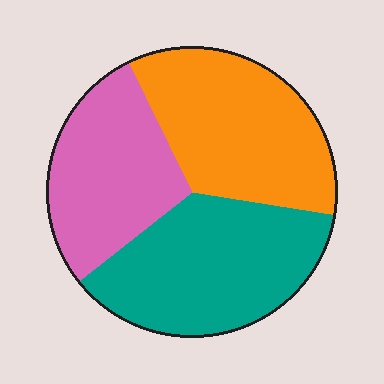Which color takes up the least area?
Pink, at roughly 30%.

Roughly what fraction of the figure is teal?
Teal covers around 35% of the figure.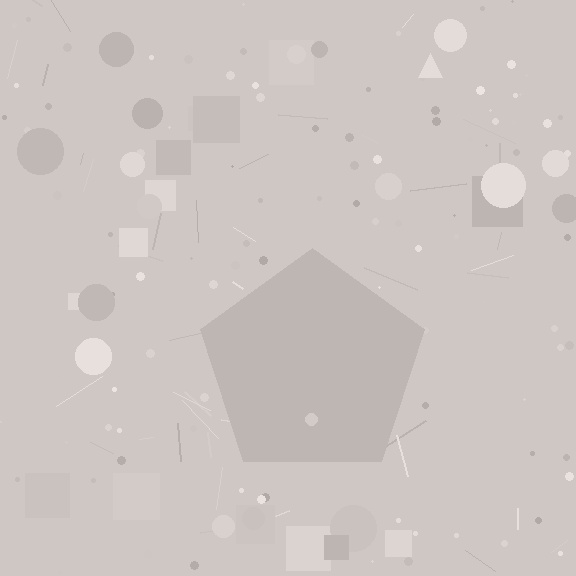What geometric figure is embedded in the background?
A pentagon is embedded in the background.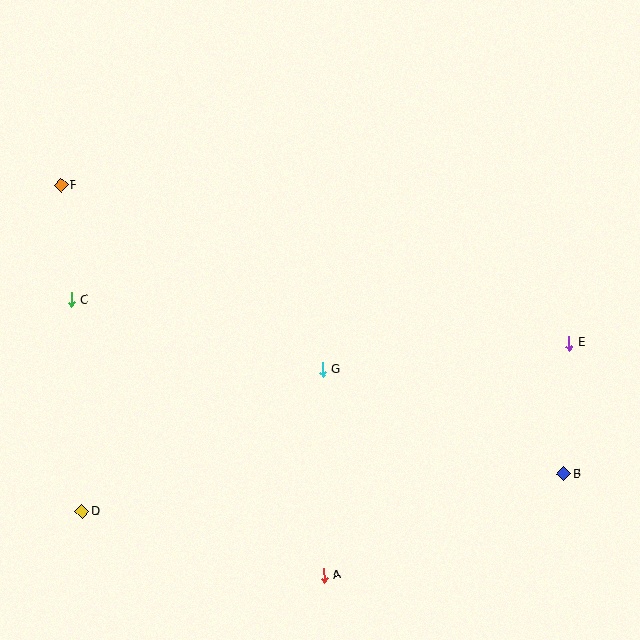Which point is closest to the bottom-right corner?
Point B is closest to the bottom-right corner.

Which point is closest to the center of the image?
Point G at (322, 370) is closest to the center.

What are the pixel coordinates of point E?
Point E is at (569, 343).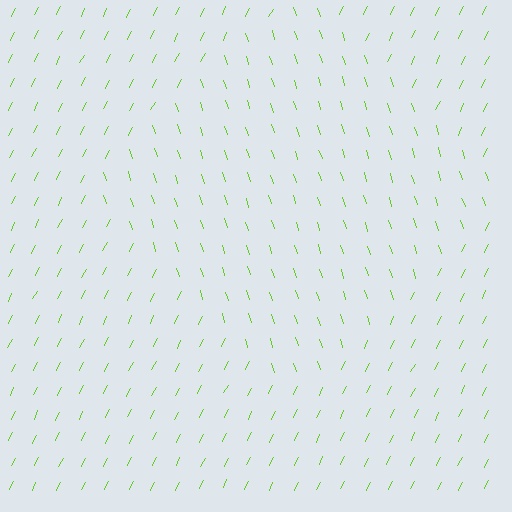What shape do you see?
I see a diamond.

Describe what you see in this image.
The image is filled with small lime line segments. A diamond region in the image has lines oriented differently from the surrounding lines, creating a visible texture boundary.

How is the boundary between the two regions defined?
The boundary is defined purely by a change in line orientation (approximately 45 degrees difference). All lines are the same color and thickness.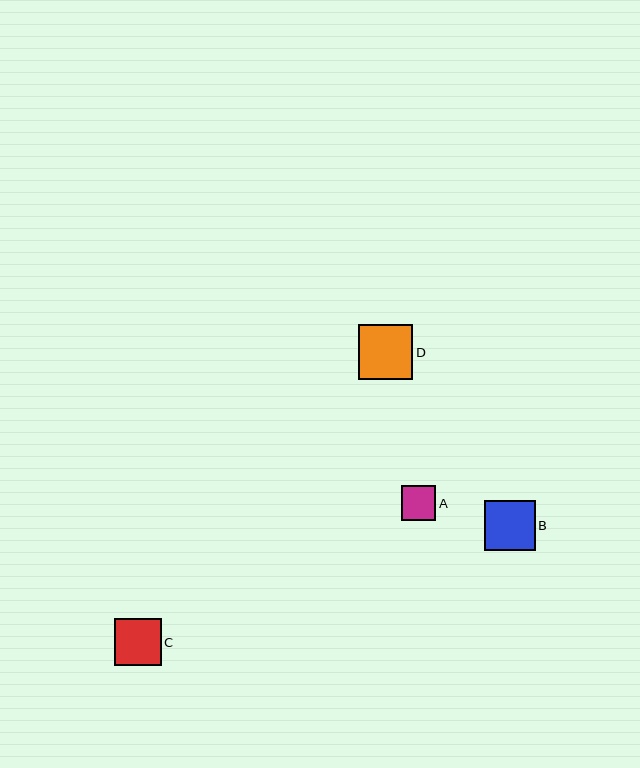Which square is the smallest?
Square A is the smallest with a size of approximately 35 pixels.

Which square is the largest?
Square D is the largest with a size of approximately 54 pixels.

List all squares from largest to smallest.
From largest to smallest: D, B, C, A.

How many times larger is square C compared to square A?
Square C is approximately 1.4 times the size of square A.